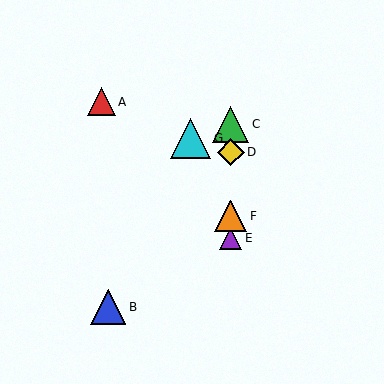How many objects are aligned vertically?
4 objects (C, D, E, F) are aligned vertically.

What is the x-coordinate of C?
Object C is at x≈231.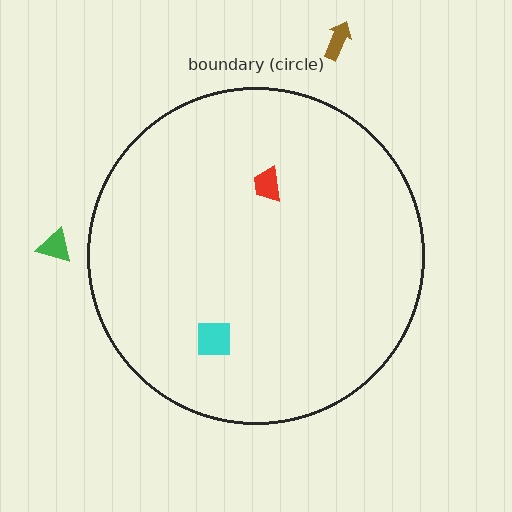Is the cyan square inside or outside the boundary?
Inside.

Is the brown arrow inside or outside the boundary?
Outside.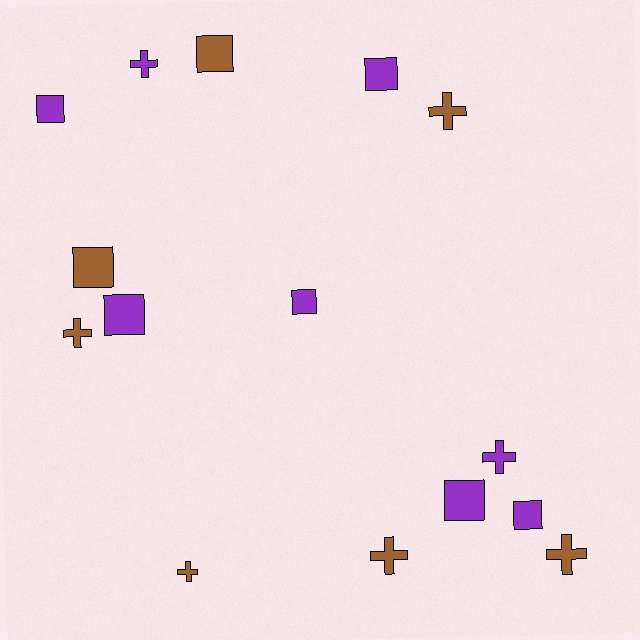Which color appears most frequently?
Purple, with 8 objects.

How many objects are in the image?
There are 15 objects.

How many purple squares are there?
There are 6 purple squares.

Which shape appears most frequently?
Square, with 8 objects.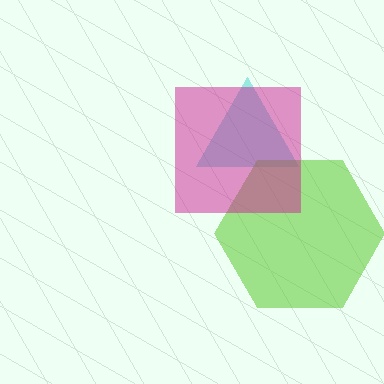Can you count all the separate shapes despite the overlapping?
Yes, there are 3 separate shapes.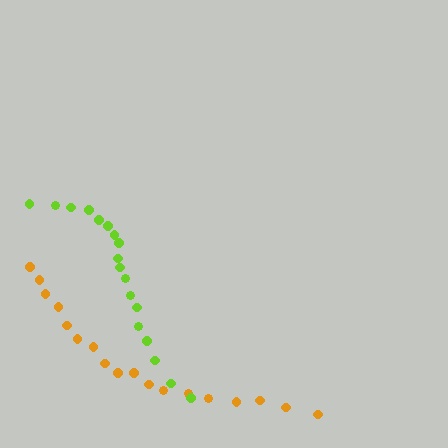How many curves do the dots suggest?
There are 2 distinct paths.